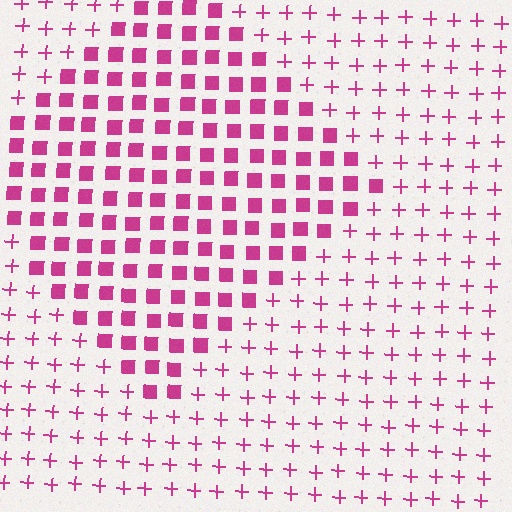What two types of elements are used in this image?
The image uses squares inside the diamond region and plus signs outside it.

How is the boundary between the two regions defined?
The boundary is defined by a change in element shape: squares inside vs. plus signs outside. All elements share the same color and spacing.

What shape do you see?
I see a diamond.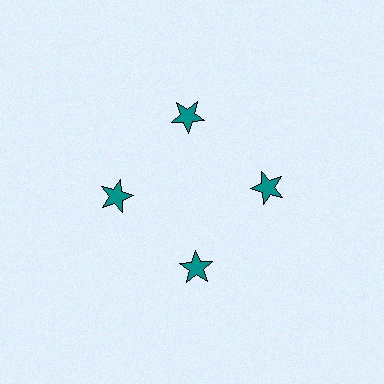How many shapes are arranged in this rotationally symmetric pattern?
There are 4 shapes, arranged in 4 groups of 1.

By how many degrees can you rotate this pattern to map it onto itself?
The pattern maps onto itself every 90 degrees of rotation.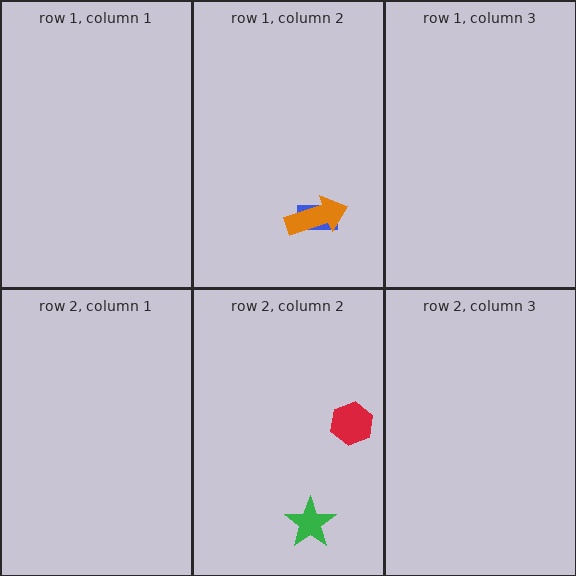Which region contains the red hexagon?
The row 2, column 2 region.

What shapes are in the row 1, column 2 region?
The blue rectangle, the orange arrow.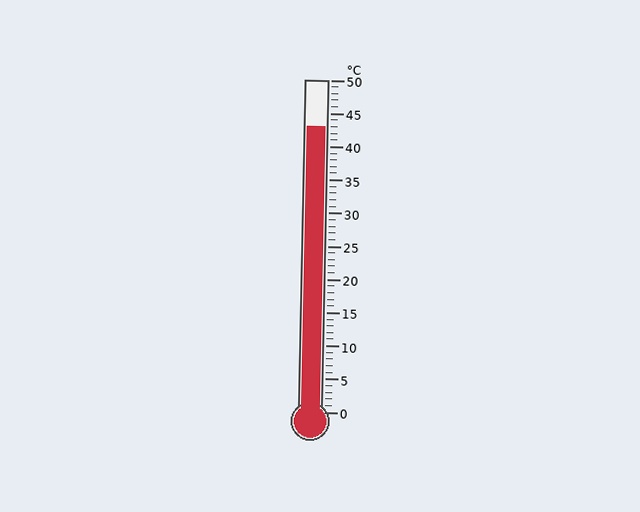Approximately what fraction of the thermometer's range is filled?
The thermometer is filled to approximately 85% of its range.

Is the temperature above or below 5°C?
The temperature is above 5°C.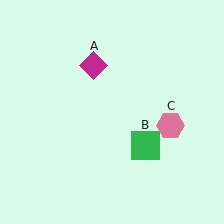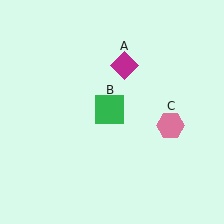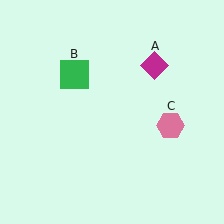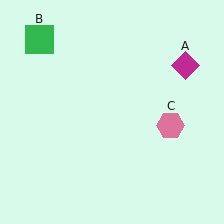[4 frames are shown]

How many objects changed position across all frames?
2 objects changed position: magenta diamond (object A), green square (object B).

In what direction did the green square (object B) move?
The green square (object B) moved up and to the left.